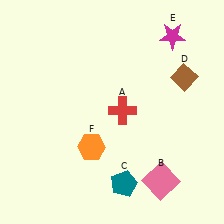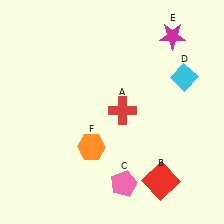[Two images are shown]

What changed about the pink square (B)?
In Image 1, B is pink. In Image 2, it changed to red.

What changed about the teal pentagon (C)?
In Image 1, C is teal. In Image 2, it changed to pink.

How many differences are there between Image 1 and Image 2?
There are 3 differences between the two images.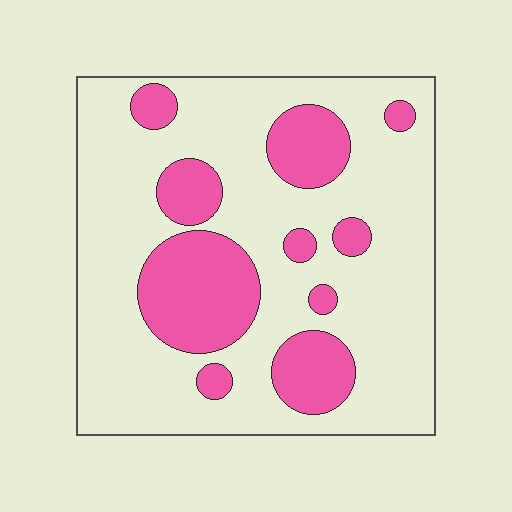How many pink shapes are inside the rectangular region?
10.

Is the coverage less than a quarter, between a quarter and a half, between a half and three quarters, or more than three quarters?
Between a quarter and a half.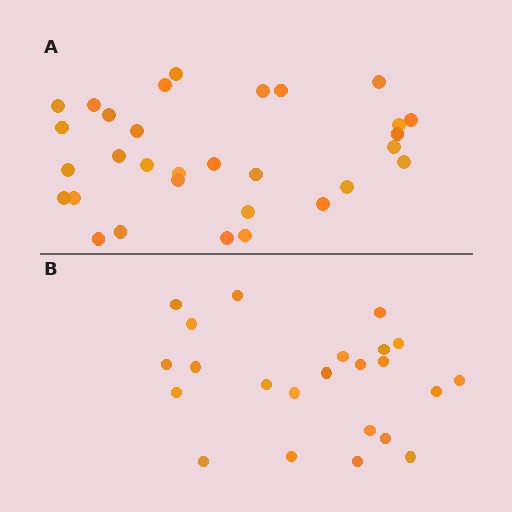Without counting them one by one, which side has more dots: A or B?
Region A (the top region) has more dots.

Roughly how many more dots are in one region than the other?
Region A has roughly 8 or so more dots than region B.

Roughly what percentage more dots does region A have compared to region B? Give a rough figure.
About 35% more.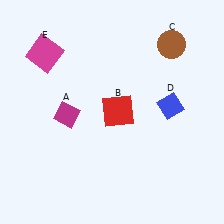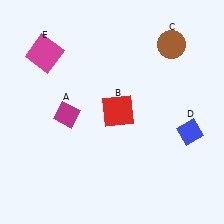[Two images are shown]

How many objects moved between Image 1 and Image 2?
1 object moved between the two images.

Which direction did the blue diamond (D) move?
The blue diamond (D) moved down.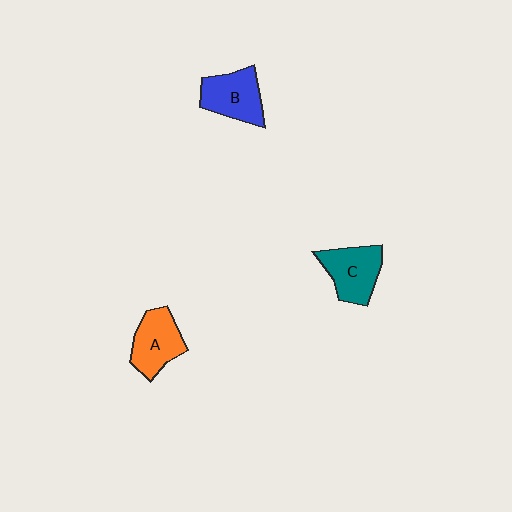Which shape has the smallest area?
Shape A (orange).